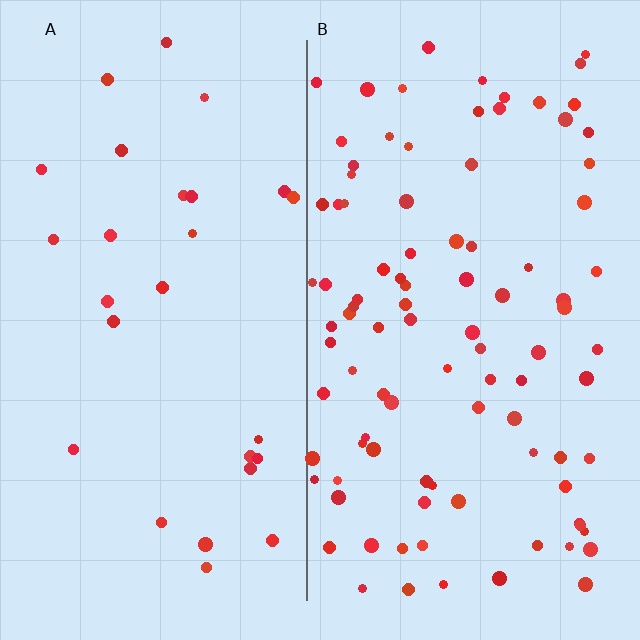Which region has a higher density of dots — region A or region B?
B (the right).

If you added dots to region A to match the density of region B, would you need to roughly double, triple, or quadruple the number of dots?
Approximately triple.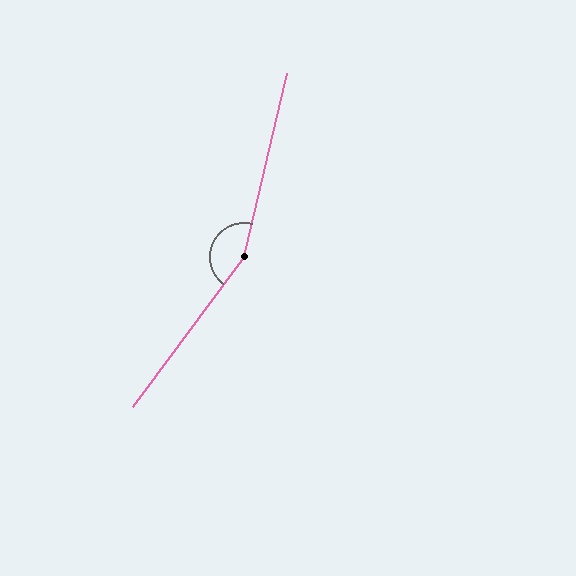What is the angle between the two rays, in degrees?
Approximately 157 degrees.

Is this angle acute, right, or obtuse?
It is obtuse.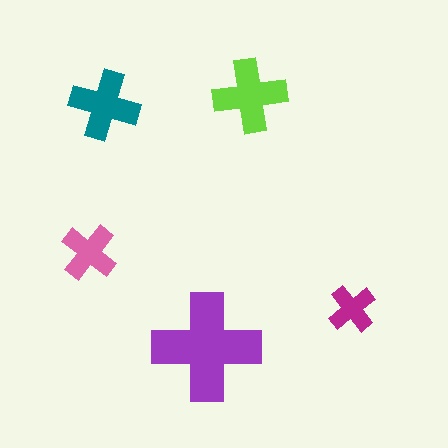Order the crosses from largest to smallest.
the purple one, the lime one, the teal one, the pink one, the magenta one.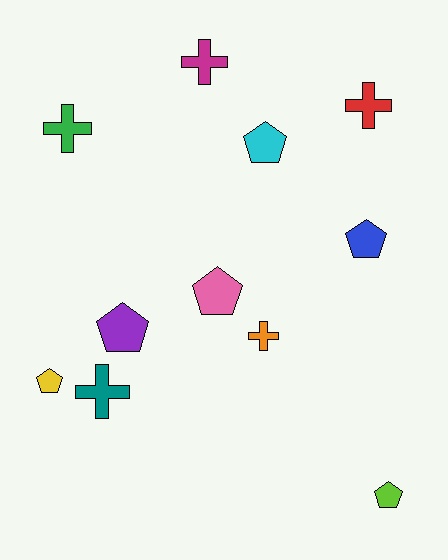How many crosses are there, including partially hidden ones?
There are 5 crosses.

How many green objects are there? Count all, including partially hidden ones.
There is 1 green object.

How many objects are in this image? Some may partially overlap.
There are 11 objects.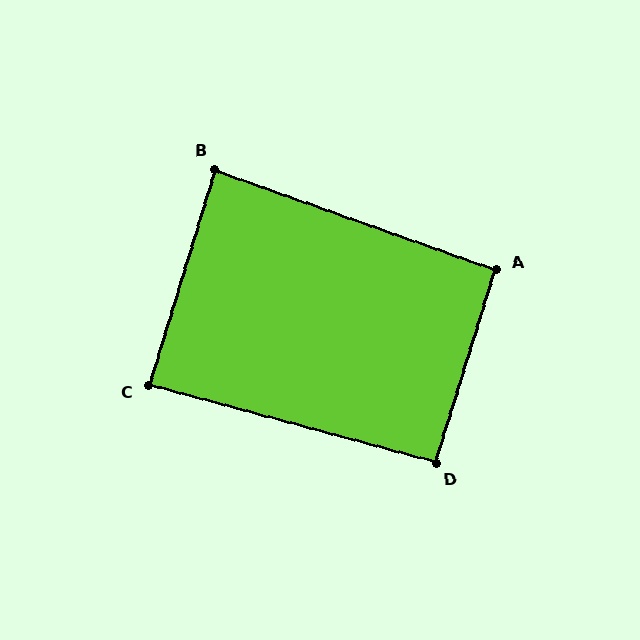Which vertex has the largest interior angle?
D, at approximately 92 degrees.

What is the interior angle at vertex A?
Approximately 92 degrees (approximately right).